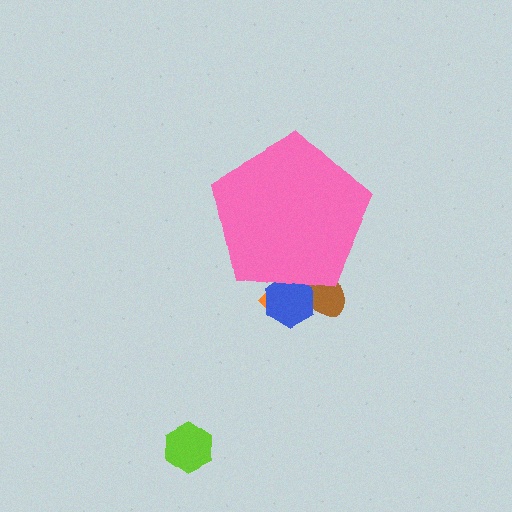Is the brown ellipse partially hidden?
Yes, the brown ellipse is partially hidden behind the pink pentagon.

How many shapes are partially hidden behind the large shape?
3 shapes are partially hidden.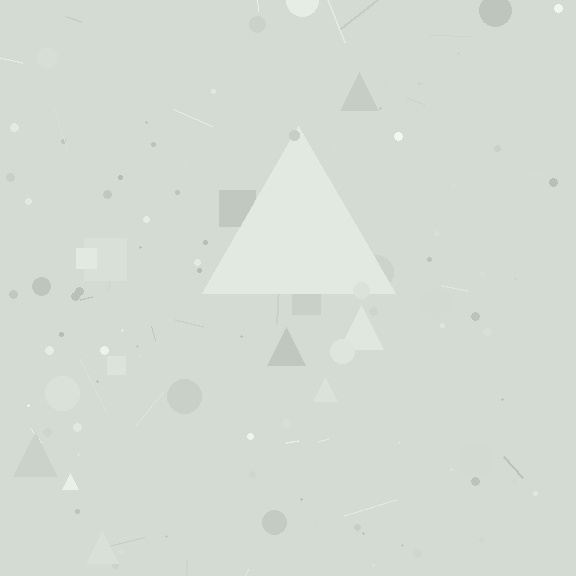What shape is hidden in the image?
A triangle is hidden in the image.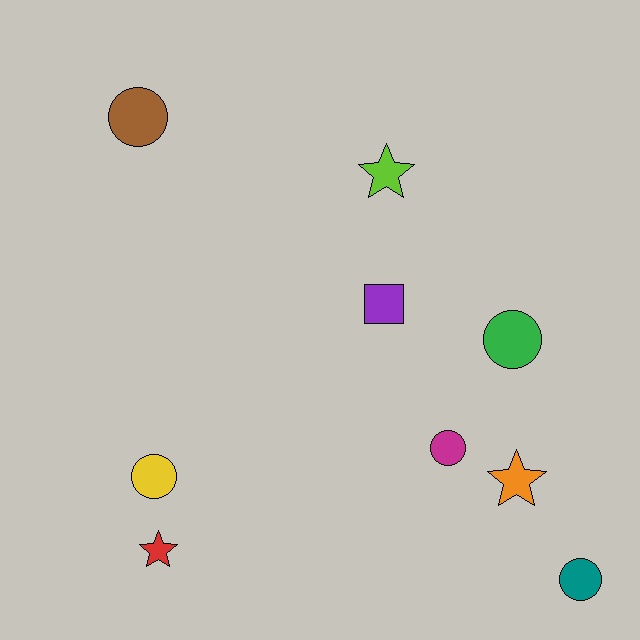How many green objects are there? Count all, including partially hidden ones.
There is 1 green object.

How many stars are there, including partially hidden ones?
There are 3 stars.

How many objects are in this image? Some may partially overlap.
There are 9 objects.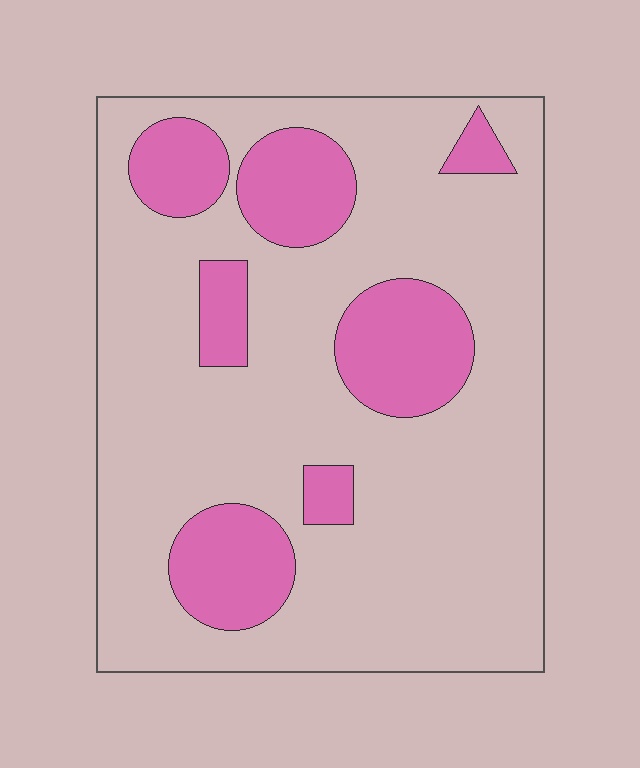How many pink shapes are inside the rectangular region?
7.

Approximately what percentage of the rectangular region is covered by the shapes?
Approximately 25%.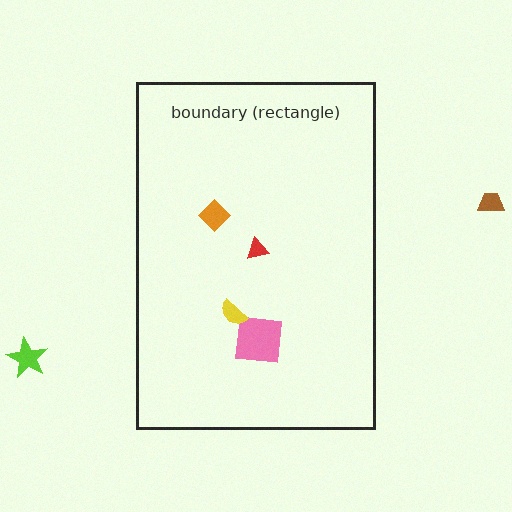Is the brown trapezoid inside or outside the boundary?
Outside.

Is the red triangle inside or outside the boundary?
Inside.